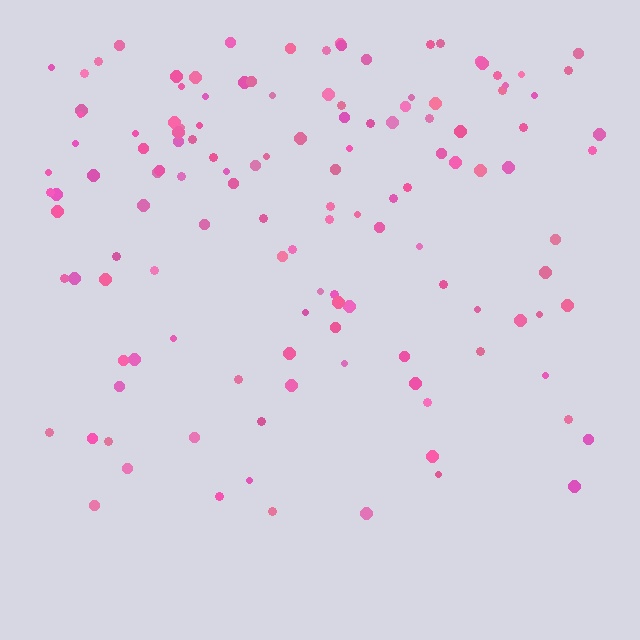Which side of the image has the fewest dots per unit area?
The bottom.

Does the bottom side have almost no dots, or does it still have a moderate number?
Still a moderate number, just noticeably fewer than the top.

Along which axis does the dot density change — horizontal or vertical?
Vertical.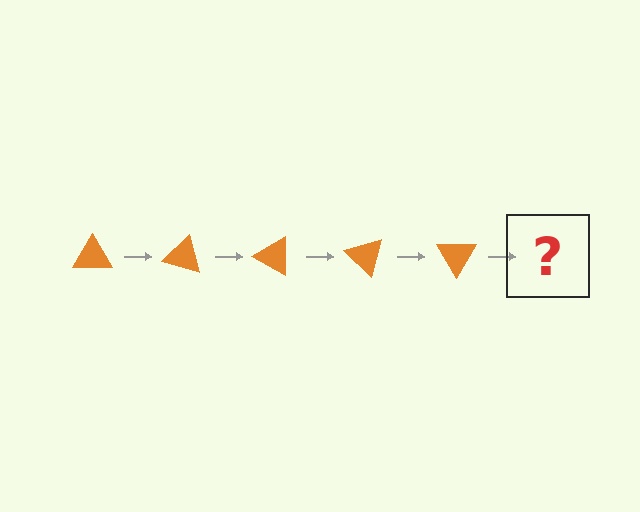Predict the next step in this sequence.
The next step is an orange triangle rotated 75 degrees.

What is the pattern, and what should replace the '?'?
The pattern is that the triangle rotates 15 degrees each step. The '?' should be an orange triangle rotated 75 degrees.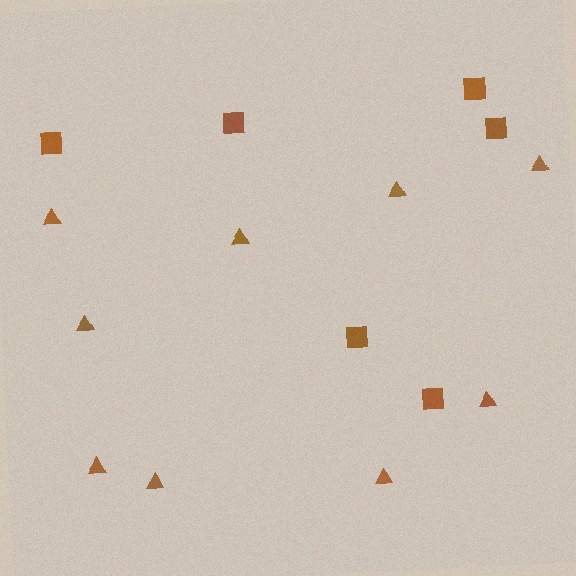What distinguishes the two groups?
There are 2 groups: one group of squares (6) and one group of triangles (9).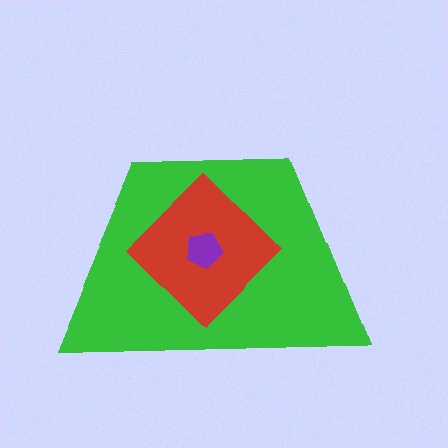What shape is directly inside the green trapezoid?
The red diamond.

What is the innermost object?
The purple pentagon.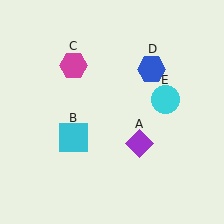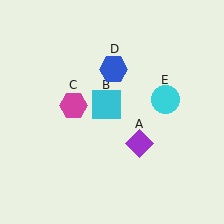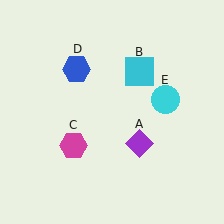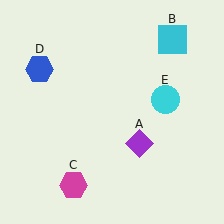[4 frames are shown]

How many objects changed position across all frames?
3 objects changed position: cyan square (object B), magenta hexagon (object C), blue hexagon (object D).